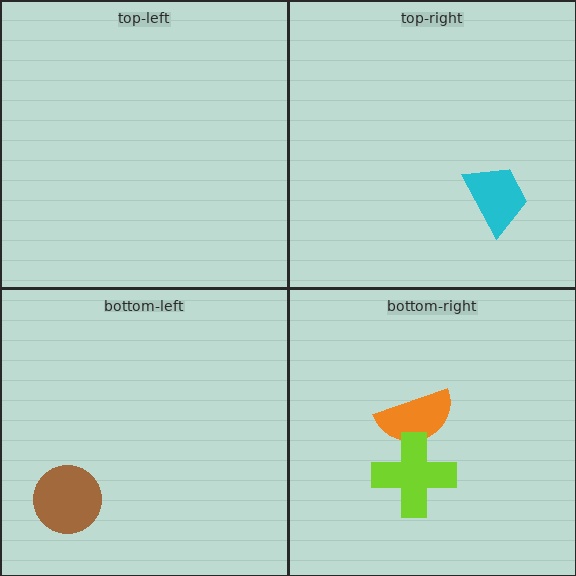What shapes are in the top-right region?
The cyan trapezoid.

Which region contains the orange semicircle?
The bottom-right region.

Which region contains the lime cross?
The bottom-right region.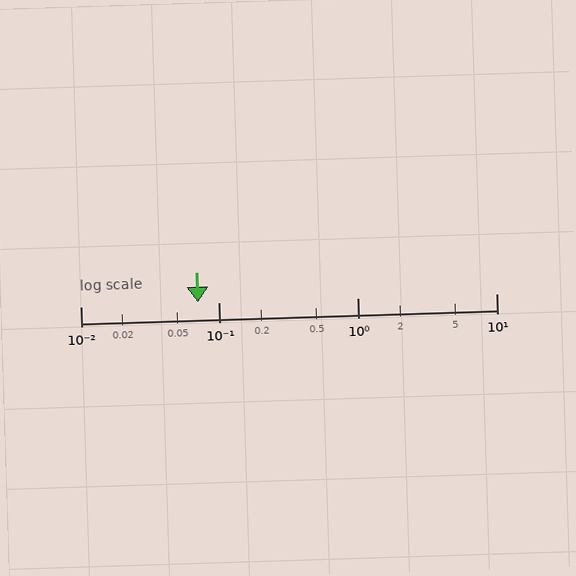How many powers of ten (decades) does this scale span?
The scale spans 3 decades, from 0.01 to 10.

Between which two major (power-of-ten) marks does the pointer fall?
The pointer is between 0.01 and 0.1.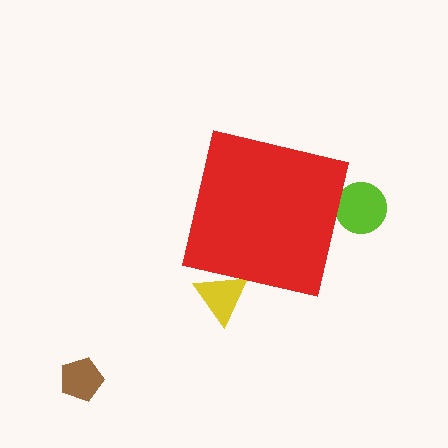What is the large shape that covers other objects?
A red square.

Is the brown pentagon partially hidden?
No, the brown pentagon is fully visible.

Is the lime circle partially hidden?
Yes, the lime circle is partially hidden behind the red square.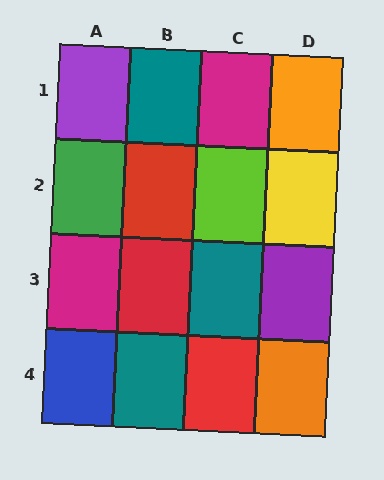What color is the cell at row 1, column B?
Teal.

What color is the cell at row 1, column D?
Orange.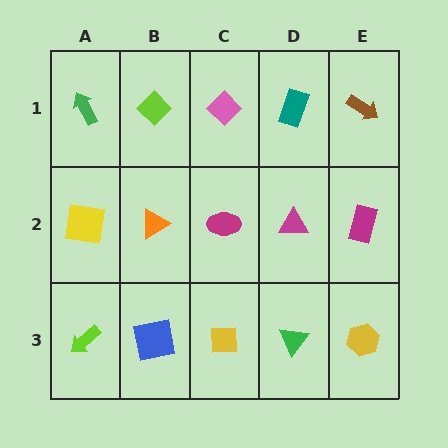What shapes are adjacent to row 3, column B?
An orange triangle (row 2, column B), a lime arrow (row 3, column A), a yellow square (row 3, column C).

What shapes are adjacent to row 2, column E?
A brown arrow (row 1, column E), a yellow hexagon (row 3, column E), a magenta triangle (row 2, column D).